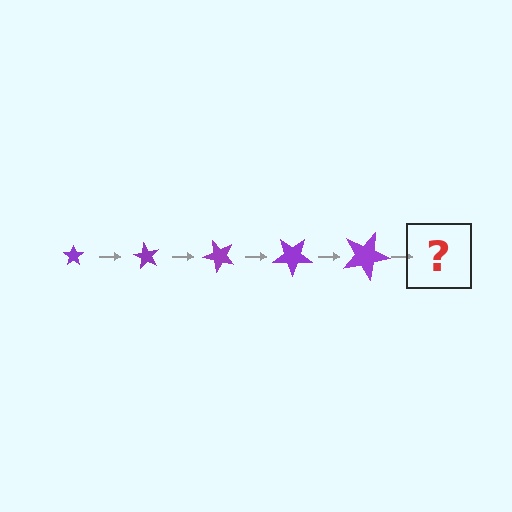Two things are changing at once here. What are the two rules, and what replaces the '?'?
The two rules are that the star grows larger each step and it rotates 60 degrees each step. The '?' should be a star, larger than the previous one and rotated 300 degrees from the start.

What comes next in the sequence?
The next element should be a star, larger than the previous one and rotated 300 degrees from the start.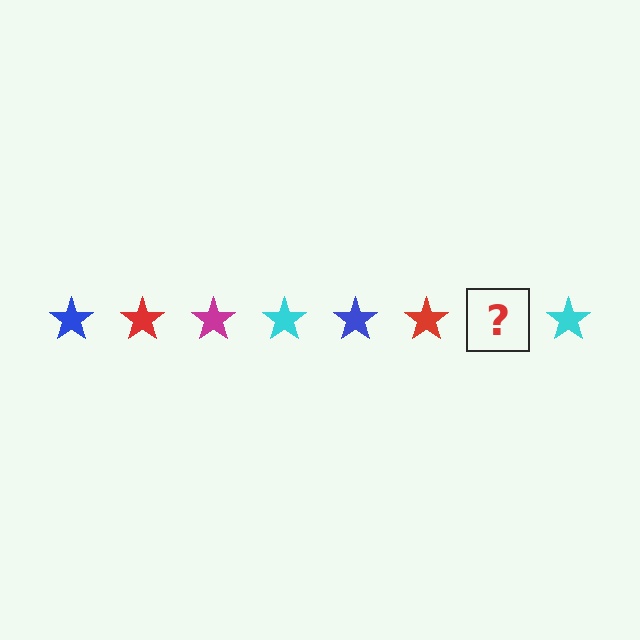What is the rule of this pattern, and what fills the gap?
The rule is that the pattern cycles through blue, red, magenta, cyan stars. The gap should be filled with a magenta star.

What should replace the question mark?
The question mark should be replaced with a magenta star.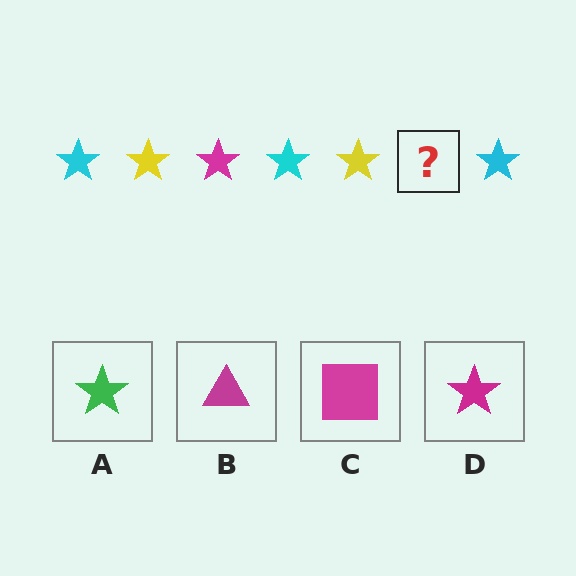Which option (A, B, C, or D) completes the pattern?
D.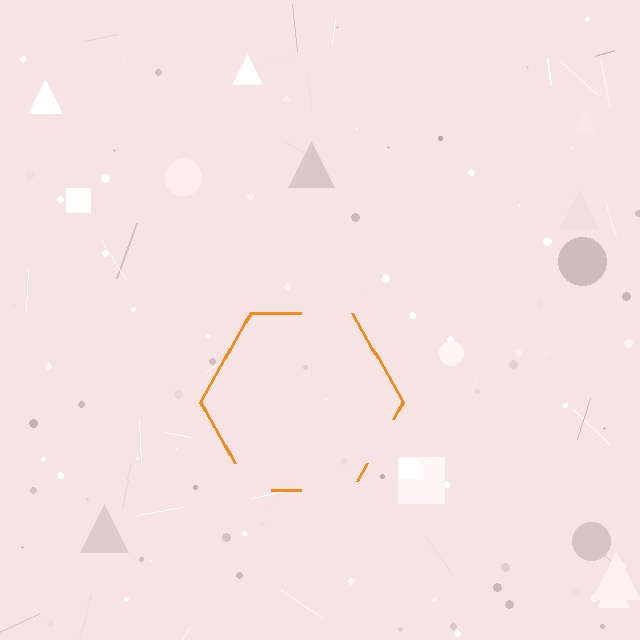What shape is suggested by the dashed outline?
The dashed outline suggests a hexagon.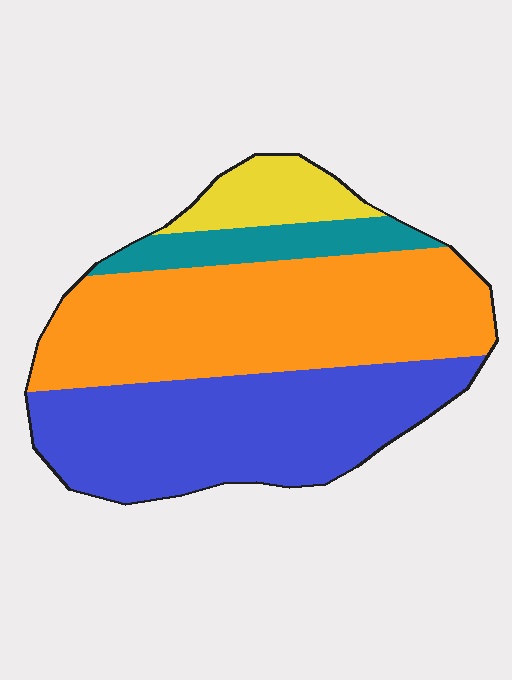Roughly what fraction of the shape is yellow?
Yellow covers 9% of the shape.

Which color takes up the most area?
Orange, at roughly 45%.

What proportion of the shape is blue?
Blue takes up between a quarter and a half of the shape.